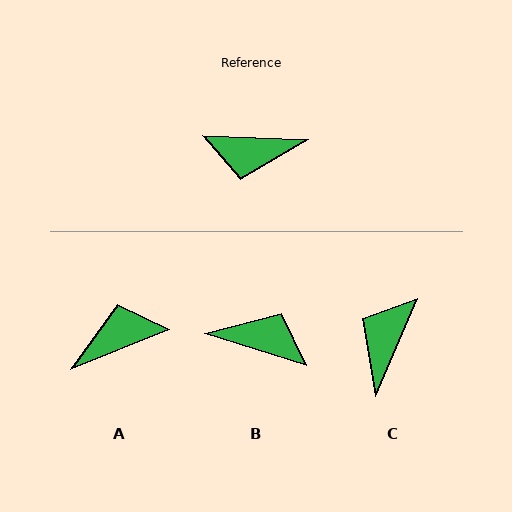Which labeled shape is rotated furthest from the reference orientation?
B, about 165 degrees away.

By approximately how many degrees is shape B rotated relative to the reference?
Approximately 165 degrees counter-clockwise.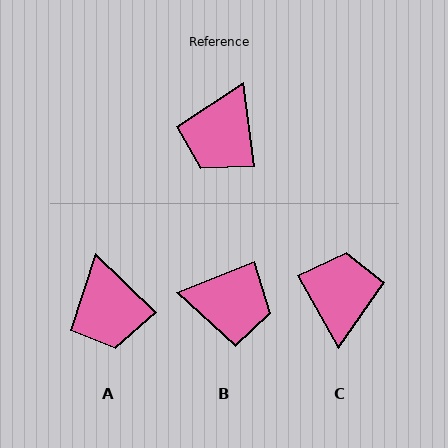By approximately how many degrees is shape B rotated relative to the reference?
Approximately 104 degrees counter-clockwise.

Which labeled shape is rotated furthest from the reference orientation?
C, about 158 degrees away.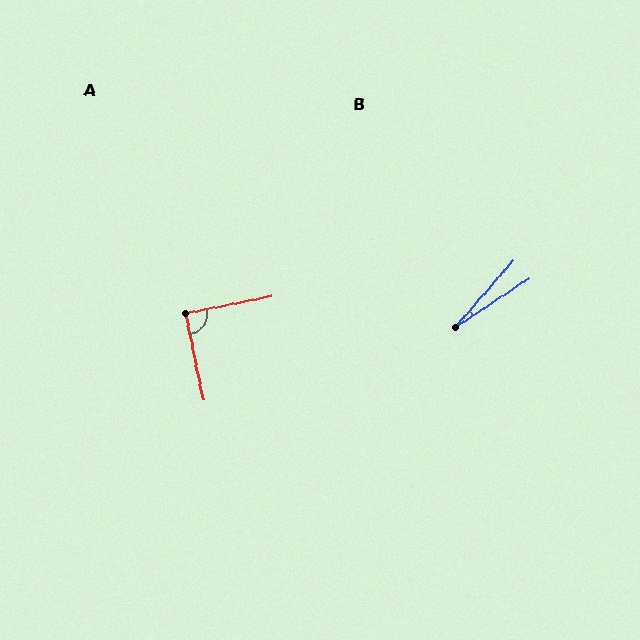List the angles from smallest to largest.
B (16°), A (89°).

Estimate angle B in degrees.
Approximately 16 degrees.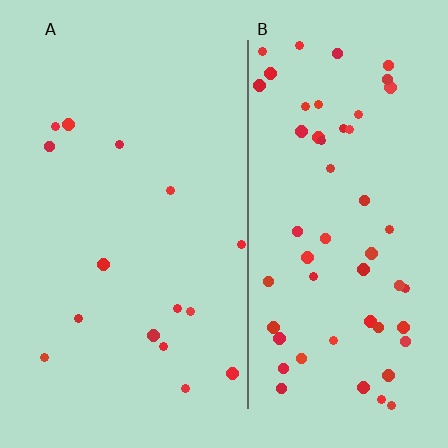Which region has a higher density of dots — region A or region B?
B (the right).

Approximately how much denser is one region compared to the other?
Approximately 3.7× — region B over region A.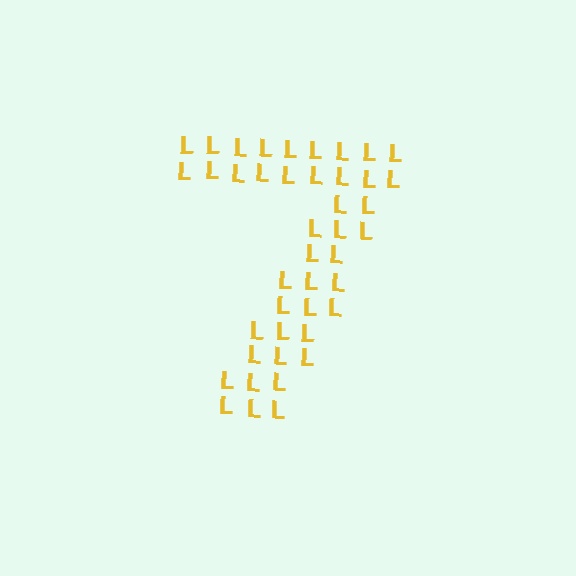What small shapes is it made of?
It is made of small letter L's.